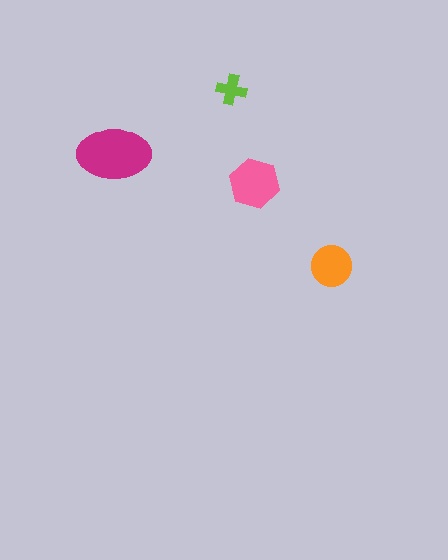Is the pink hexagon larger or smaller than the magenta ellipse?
Smaller.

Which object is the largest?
The magenta ellipse.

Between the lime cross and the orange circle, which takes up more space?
The orange circle.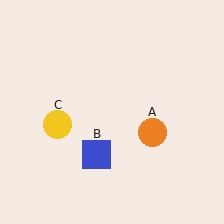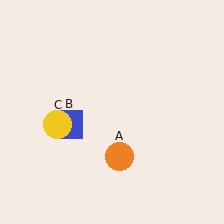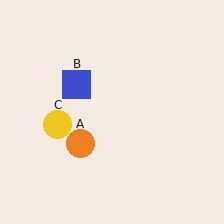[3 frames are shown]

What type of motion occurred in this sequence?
The orange circle (object A), blue square (object B) rotated clockwise around the center of the scene.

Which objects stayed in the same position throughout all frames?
Yellow circle (object C) remained stationary.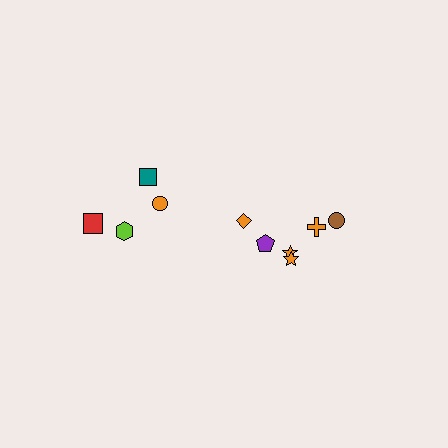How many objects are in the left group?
There are 4 objects.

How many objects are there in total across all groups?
There are 10 objects.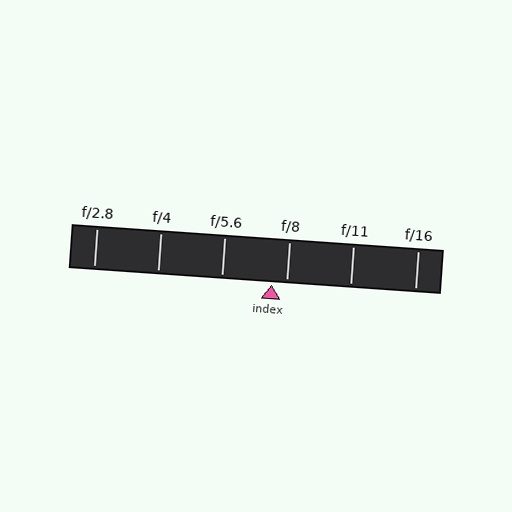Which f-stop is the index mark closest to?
The index mark is closest to f/8.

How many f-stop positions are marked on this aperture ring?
There are 6 f-stop positions marked.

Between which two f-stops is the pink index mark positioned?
The index mark is between f/5.6 and f/8.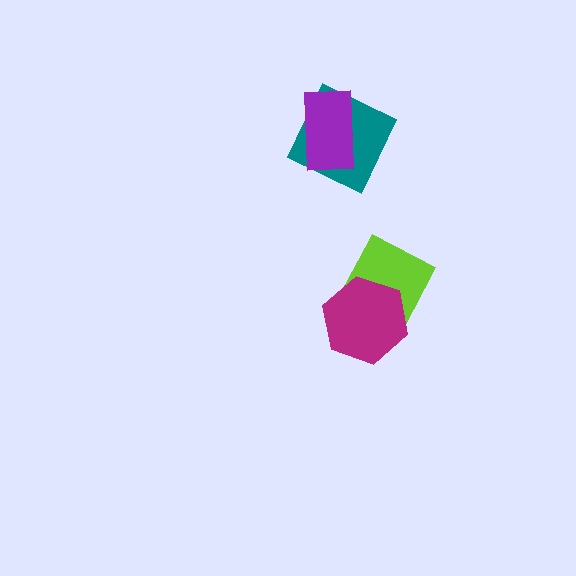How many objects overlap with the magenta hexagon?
1 object overlaps with the magenta hexagon.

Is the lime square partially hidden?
Yes, it is partially covered by another shape.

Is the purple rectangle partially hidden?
No, no other shape covers it.